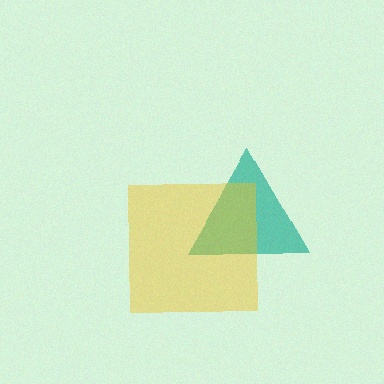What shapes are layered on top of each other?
The layered shapes are: a teal triangle, a yellow square.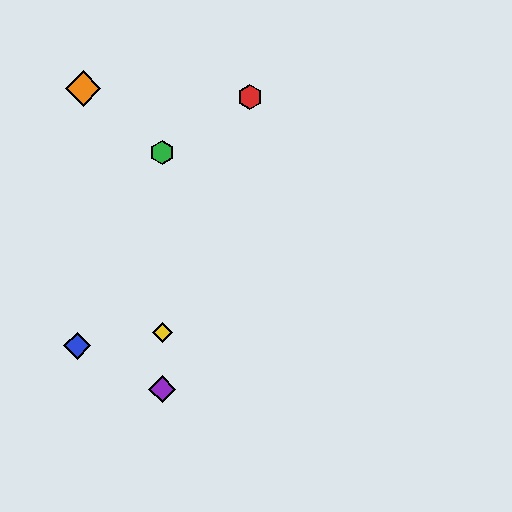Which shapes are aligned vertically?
The green hexagon, the yellow diamond, the purple diamond are aligned vertically.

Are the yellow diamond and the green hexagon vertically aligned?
Yes, both are at x≈162.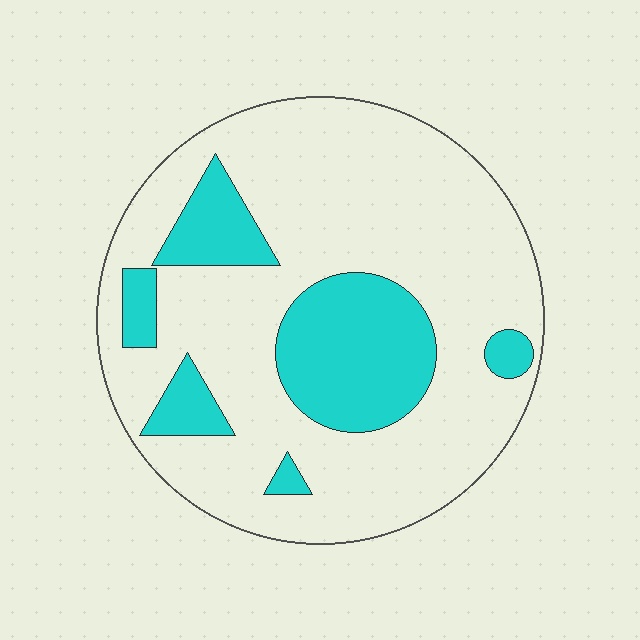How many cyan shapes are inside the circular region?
6.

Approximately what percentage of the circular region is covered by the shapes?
Approximately 25%.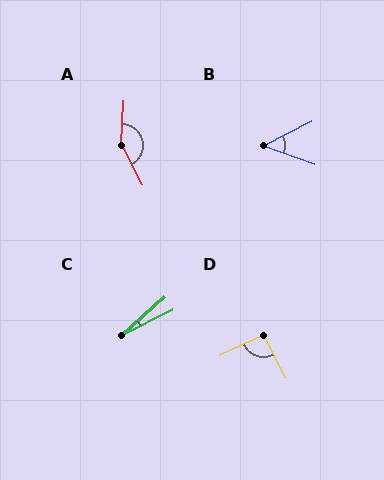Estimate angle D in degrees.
Approximately 91 degrees.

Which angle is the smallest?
C, at approximately 15 degrees.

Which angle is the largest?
A, at approximately 150 degrees.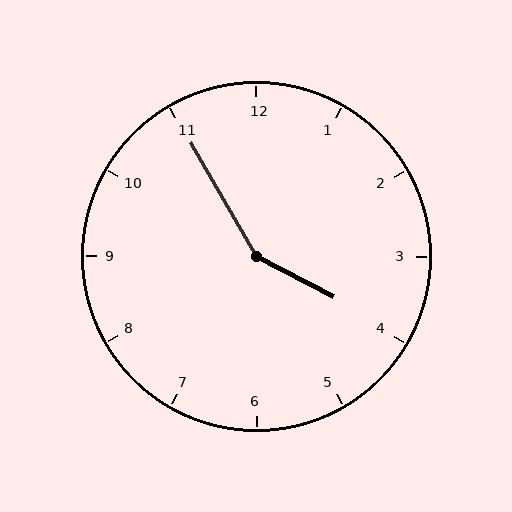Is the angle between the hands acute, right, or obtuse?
It is obtuse.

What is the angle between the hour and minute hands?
Approximately 148 degrees.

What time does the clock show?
3:55.